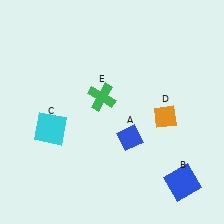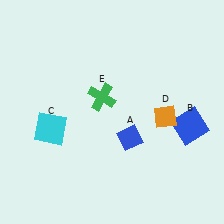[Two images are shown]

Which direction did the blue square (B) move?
The blue square (B) moved up.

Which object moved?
The blue square (B) moved up.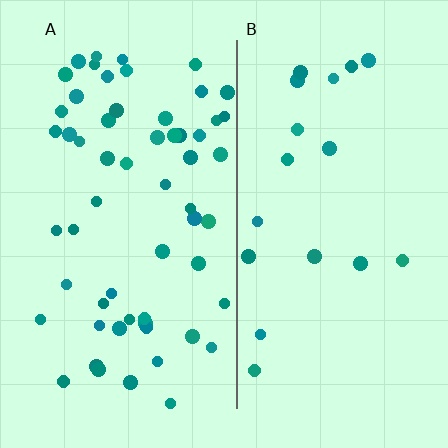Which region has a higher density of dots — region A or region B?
A (the left).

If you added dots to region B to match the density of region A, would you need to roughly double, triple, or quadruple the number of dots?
Approximately triple.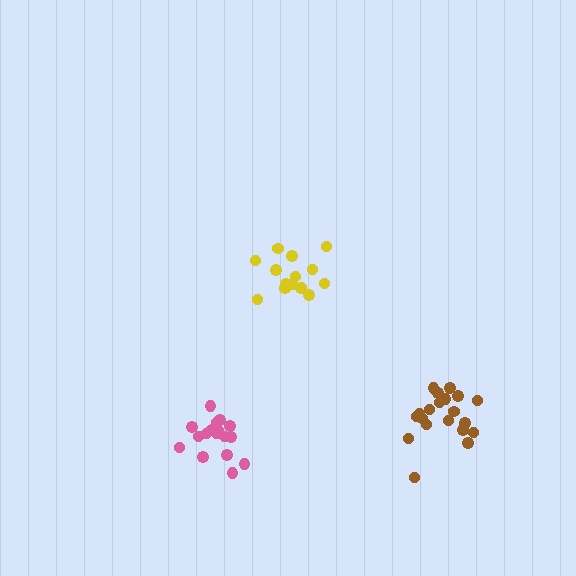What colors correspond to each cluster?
The clusters are colored: yellow, pink, brown.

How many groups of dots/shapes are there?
There are 3 groups.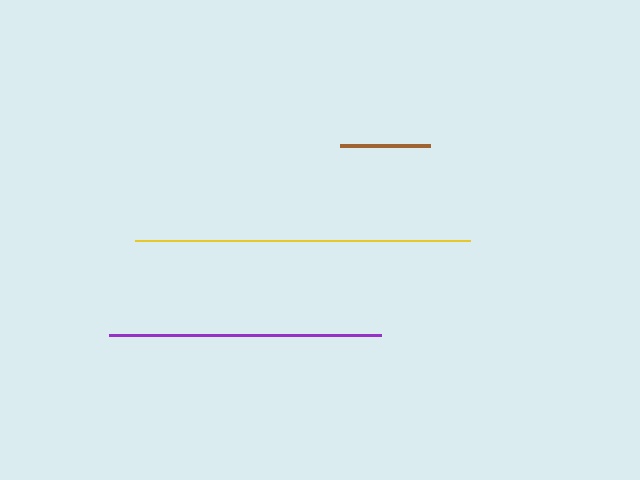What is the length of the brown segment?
The brown segment is approximately 91 pixels long.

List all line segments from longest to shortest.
From longest to shortest: yellow, purple, brown.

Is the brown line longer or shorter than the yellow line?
The yellow line is longer than the brown line.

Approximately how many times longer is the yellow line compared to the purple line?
The yellow line is approximately 1.2 times the length of the purple line.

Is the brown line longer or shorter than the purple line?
The purple line is longer than the brown line.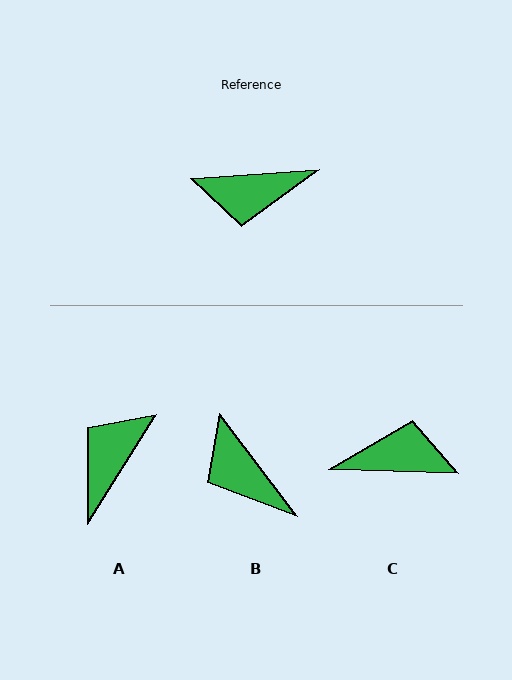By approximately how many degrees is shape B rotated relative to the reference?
Approximately 57 degrees clockwise.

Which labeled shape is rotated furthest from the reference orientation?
C, about 174 degrees away.